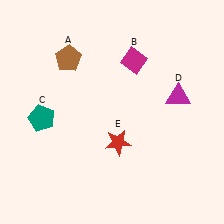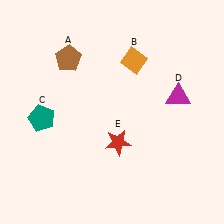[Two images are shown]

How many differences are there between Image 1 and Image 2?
There is 1 difference between the two images.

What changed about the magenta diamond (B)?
In Image 1, B is magenta. In Image 2, it changed to orange.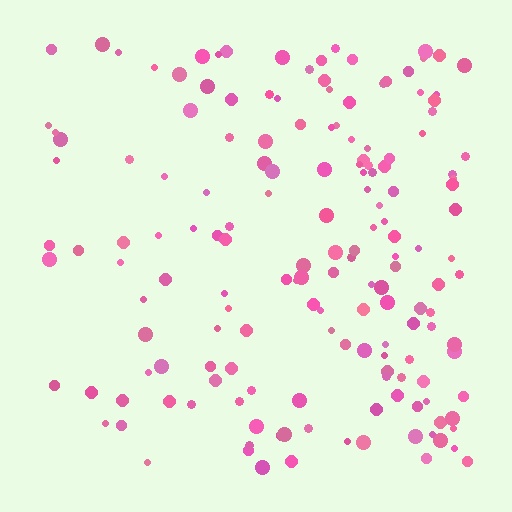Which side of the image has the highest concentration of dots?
The right.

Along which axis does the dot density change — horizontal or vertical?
Horizontal.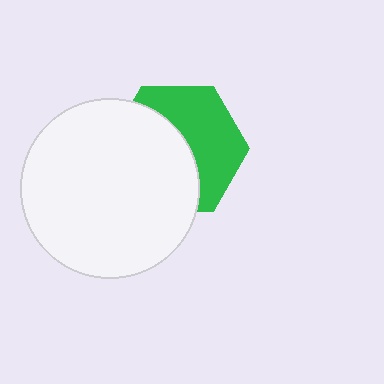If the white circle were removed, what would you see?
You would see the complete green hexagon.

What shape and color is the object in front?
The object in front is a white circle.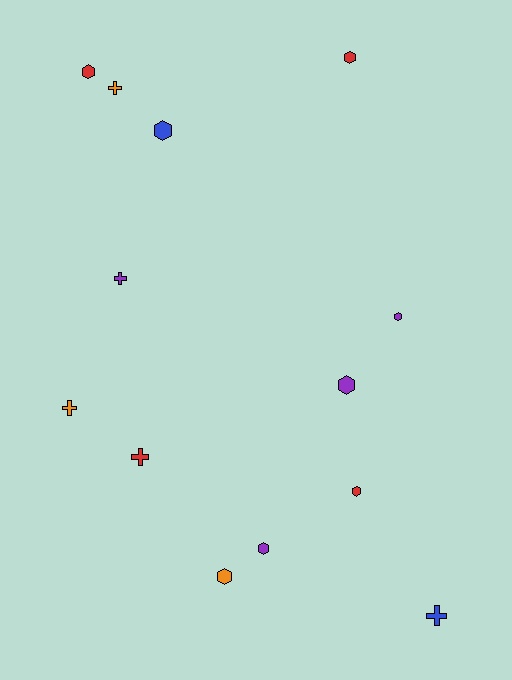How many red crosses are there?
There is 1 red cross.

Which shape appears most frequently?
Hexagon, with 8 objects.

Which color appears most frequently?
Red, with 4 objects.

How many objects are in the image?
There are 13 objects.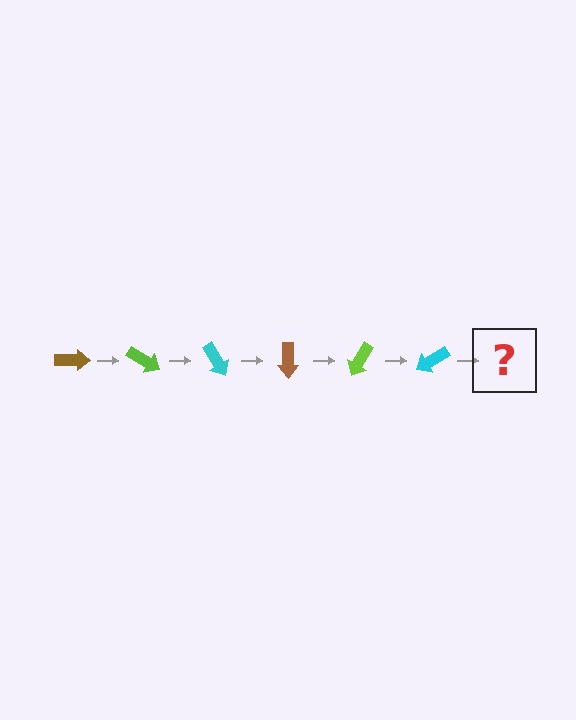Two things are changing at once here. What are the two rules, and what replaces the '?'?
The two rules are that it rotates 30 degrees each step and the color cycles through brown, lime, and cyan. The '?' should be a brown arrow, rotated 180 degrees from the start.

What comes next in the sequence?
The next element should be a brown arrow, rotated 180 degrees from the start.